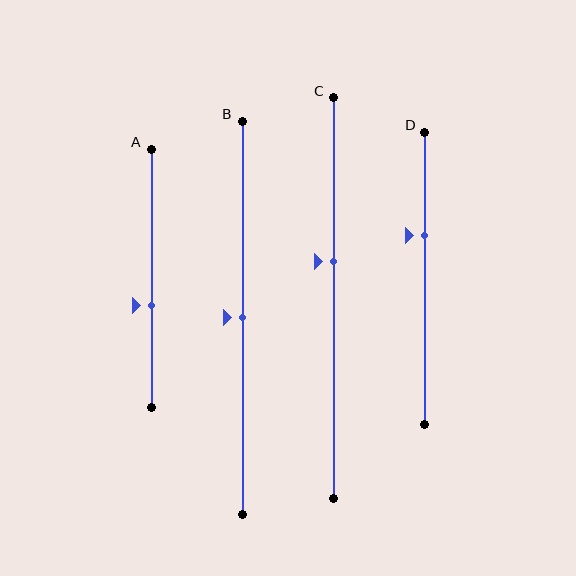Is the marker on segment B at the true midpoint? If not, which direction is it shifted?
Yes, the marker on segment B is at the true midpoint.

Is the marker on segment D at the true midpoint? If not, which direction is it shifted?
No, the marker on segment D is shifted upward by about 15% of the segment length.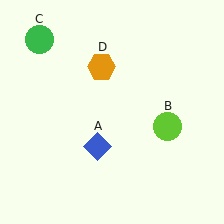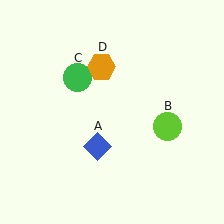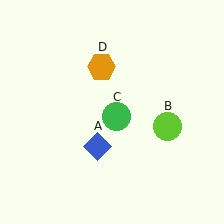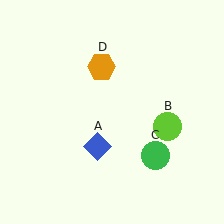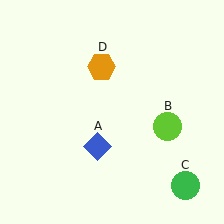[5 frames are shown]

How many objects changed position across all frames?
1 object changed position: green circle (object C).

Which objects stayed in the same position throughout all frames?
Blue diamond (object A) and lime circle (object B) and orange hexagon (object D) remained stationary.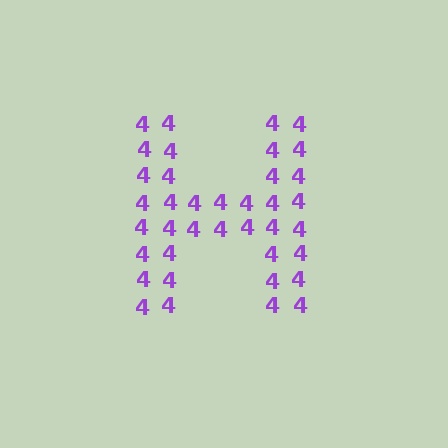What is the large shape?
The large shape is the letter H.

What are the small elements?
The small elements are digit 4's.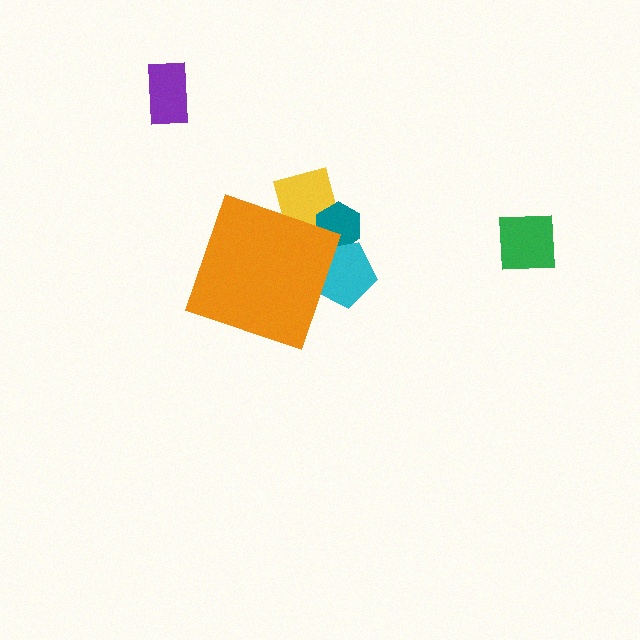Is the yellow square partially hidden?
Yes, the yellow square is partially hidden behind the orange diamond.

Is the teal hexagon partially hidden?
Yes, the teal hexagon is partially hidden behind the orange diamond.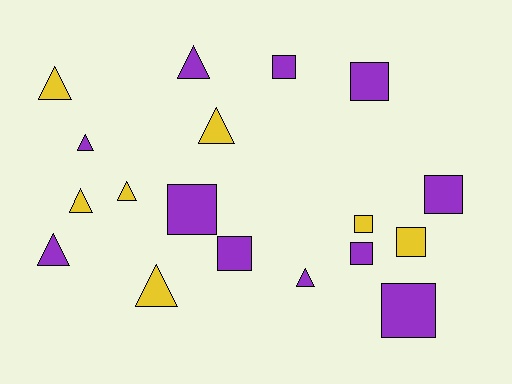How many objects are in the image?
There are 18 objects.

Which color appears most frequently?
Purple, with 11 objects.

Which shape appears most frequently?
Square, with 9 objects.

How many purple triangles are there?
There are 4 purple triangles.